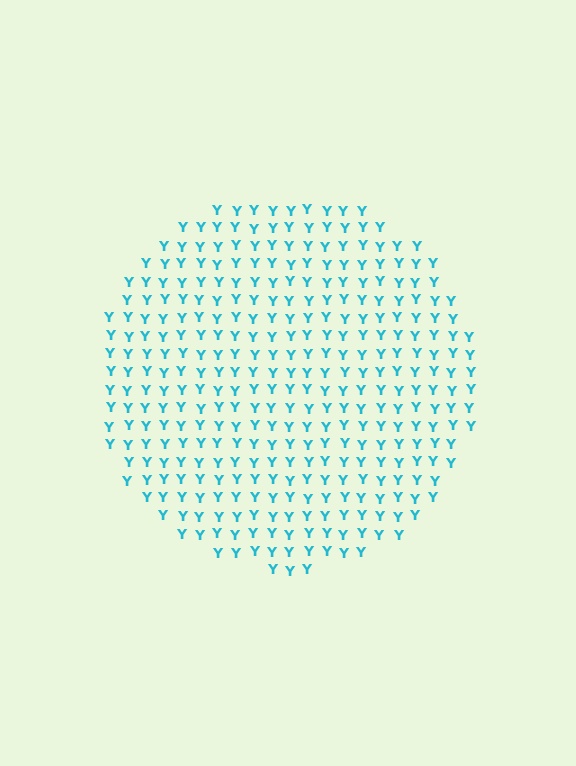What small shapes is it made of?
It is made of small letter Y's.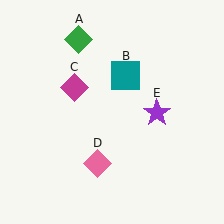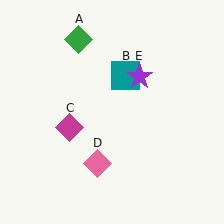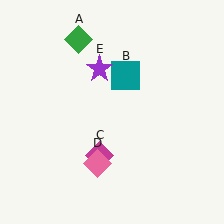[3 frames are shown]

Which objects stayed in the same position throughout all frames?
Green diamond (object A) and teal square (object B) and pink diamond (object D) remained stationary.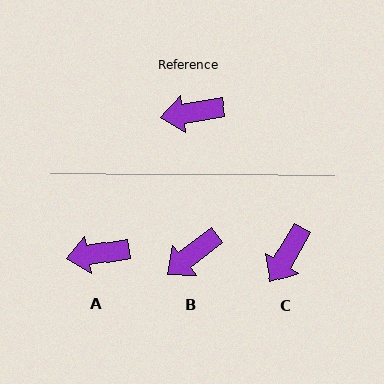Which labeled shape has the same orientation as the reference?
A.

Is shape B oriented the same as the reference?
No, it is off by about 29 degrees.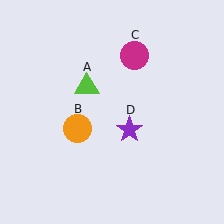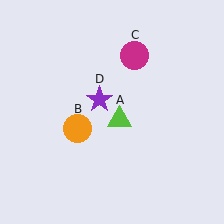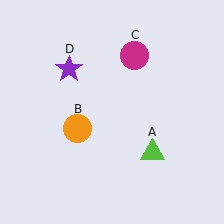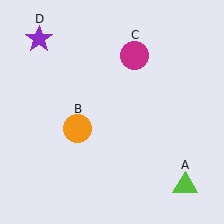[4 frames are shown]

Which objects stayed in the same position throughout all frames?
Orange circle (object B) and magenta circle (object C) remained stationary.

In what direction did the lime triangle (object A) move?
The lime triangle (object A) moved down and to the right.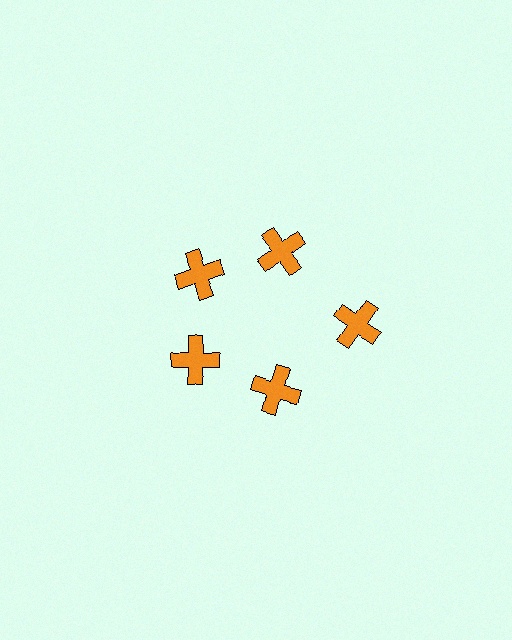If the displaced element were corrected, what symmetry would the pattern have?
It would have 5-fold rotational symmetry — the pattern would map onto itself every 72 degrees.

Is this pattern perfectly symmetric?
No. The 5 orange crosses are arranged in a ring, but one element near the 3 o'clock position is pushed outward from the center, breaking the 5-fold rotational symmetry.